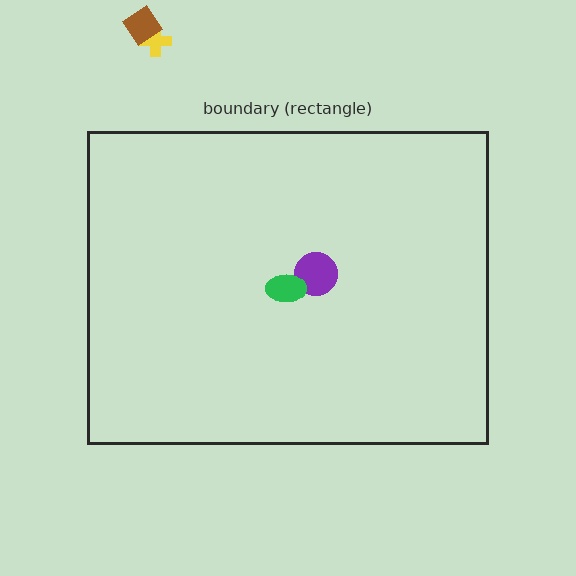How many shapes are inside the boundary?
2 inside, 2 outside.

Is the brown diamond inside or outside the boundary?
Outside.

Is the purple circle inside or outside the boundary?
Inside.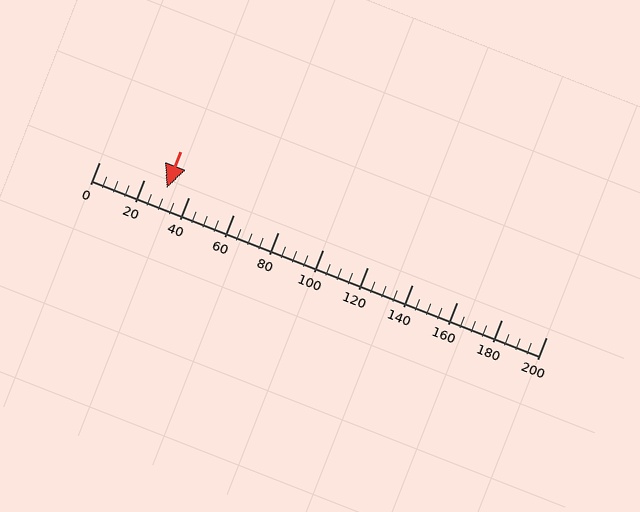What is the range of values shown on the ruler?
The ruler shows values from 0 to 200.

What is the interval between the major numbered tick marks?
The major tick marks are spaced 20 units apart.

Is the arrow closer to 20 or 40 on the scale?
The arrow is closer to 40.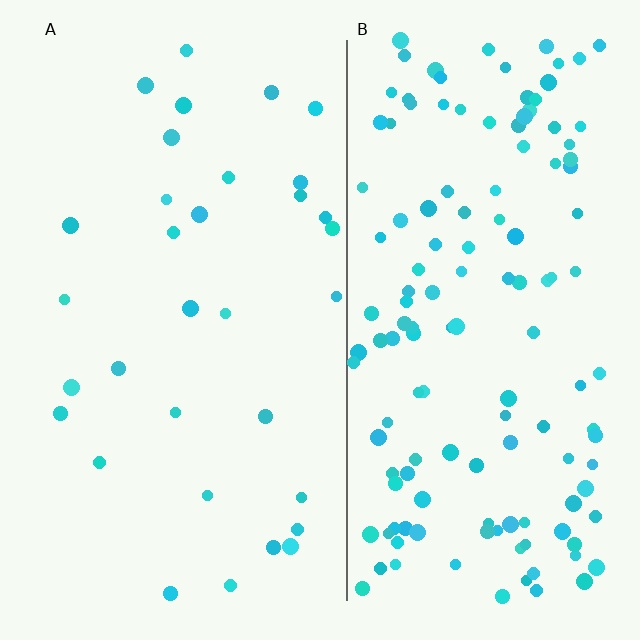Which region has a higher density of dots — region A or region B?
B (the right).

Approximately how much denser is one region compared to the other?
Approximately 4.4× — region B over region A.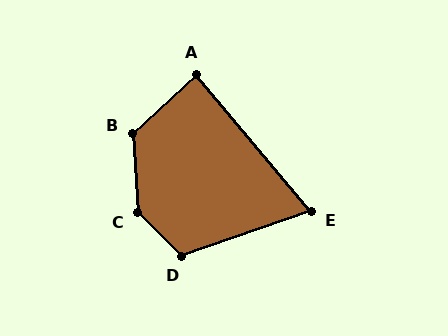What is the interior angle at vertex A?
Approximately 87 degrees (approximately right).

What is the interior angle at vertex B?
Approximately 130 degrees (obtuse).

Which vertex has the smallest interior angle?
E, at approximately 69 degrees.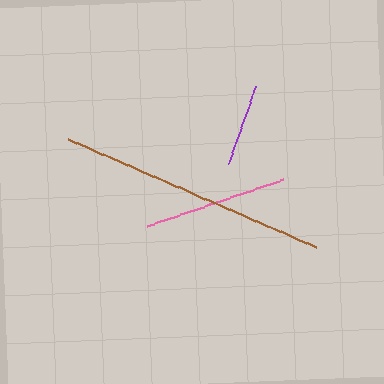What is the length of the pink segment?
The pink segment is approximately 143 pixels long.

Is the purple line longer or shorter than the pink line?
The pink line is longer than the purple line.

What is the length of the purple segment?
The purple segment is approximately 82 pixels long.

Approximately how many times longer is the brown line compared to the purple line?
The brown line is approximately 3.3 times the length of the purple line.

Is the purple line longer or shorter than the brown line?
The brown line is longer than the purple line.